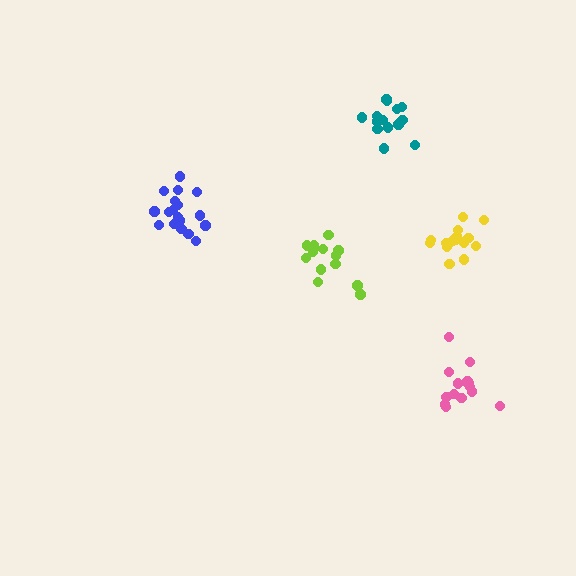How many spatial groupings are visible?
There are 5 spatial groupings.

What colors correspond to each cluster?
The clusters are colored: pink, teal, lime, yellow, blue.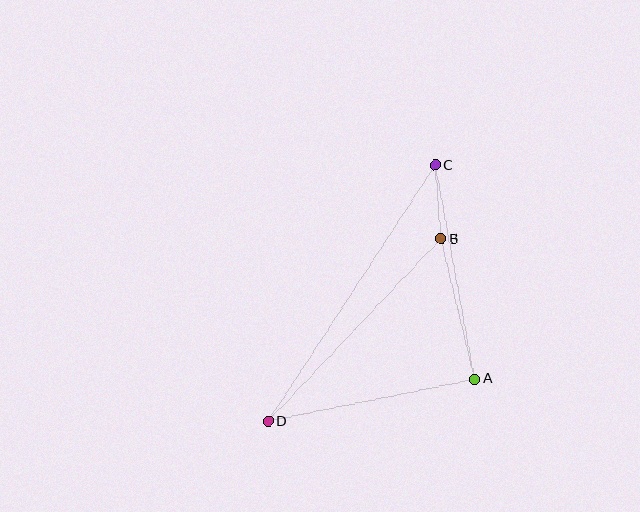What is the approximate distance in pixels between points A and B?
The distance between A and B is approximately 144 pixels.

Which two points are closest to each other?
Points B and C are closest to each other.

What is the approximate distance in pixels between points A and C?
The distance between A and C is approximately 218 pixels.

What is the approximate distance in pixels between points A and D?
The distance between A and D is approximately 211 pixels.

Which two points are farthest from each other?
Points C and D are farthest from each other.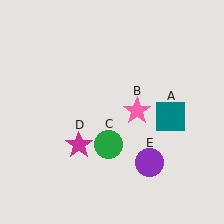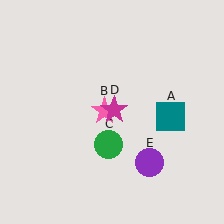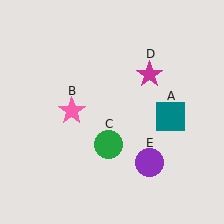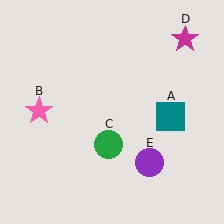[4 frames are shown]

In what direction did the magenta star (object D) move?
The magenta star (object D) moved up and to the right.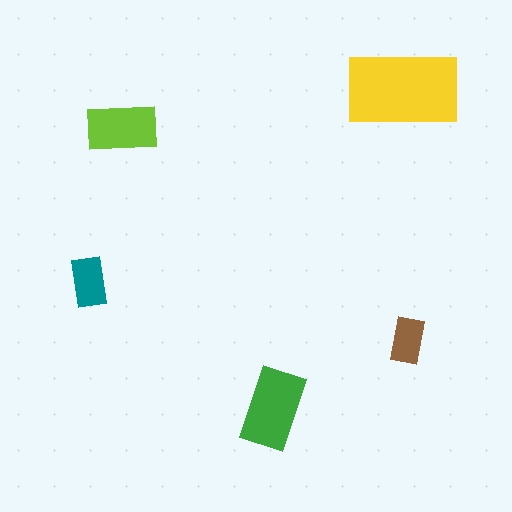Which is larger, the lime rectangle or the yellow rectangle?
The yellow one.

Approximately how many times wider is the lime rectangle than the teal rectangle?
About 1.5 times wider.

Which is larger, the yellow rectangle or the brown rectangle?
The yellow one.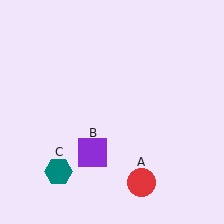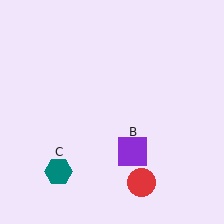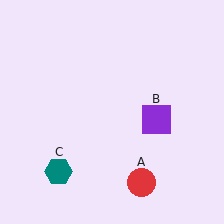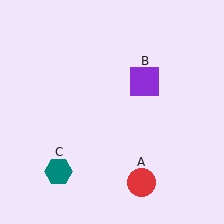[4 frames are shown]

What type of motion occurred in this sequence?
The purple square (object B) rotated counterclockwise around the center of the scene.